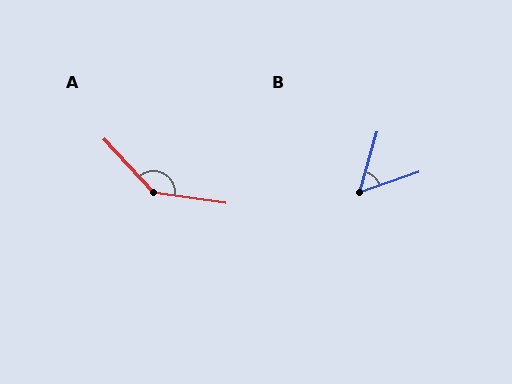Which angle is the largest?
A, at approximately 140 degrees.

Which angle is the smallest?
B, at approximately 54 degrees.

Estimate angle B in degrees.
Approximately 54 degrees.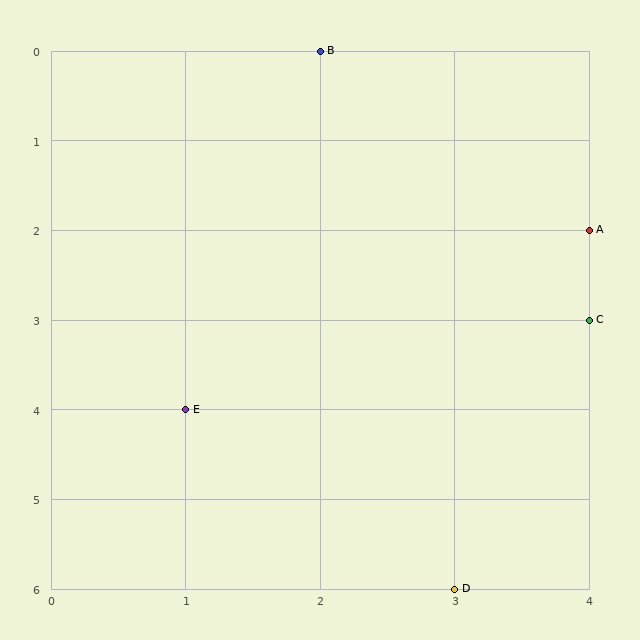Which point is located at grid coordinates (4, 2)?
Point A is at (4, 2).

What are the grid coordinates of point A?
Point A is at grid coordinates (4, 2).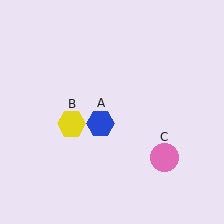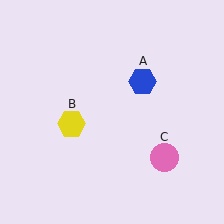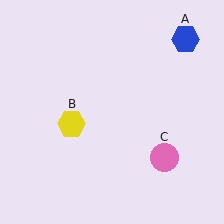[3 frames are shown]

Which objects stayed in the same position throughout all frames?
Yellow hexagon (object B) and pink circle (object C) remained stationary.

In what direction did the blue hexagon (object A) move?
The blue hexagon (object A) moved up and to the right.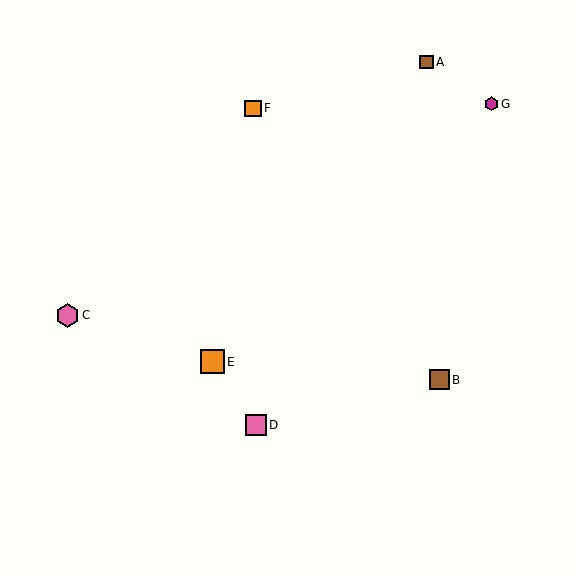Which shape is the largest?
The orange square (labeled E) is the largest.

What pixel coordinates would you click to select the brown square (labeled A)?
Click at (426, 62) to select the brown square A.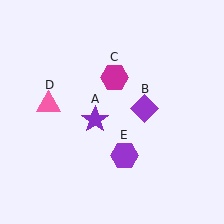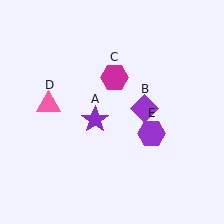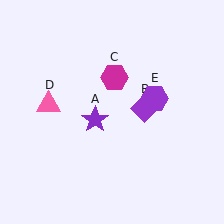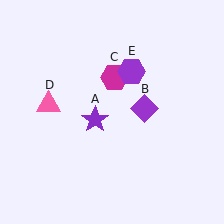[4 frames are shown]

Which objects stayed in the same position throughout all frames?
Purple star (object A) and purple diamond (object B) and magenta hexagon (object C) and pink triangle (object D) remained stationary.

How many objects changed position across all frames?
1 object changed position: purple hexagon (object E).